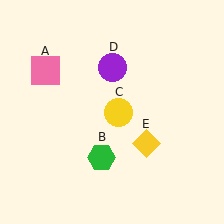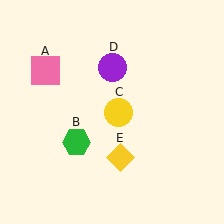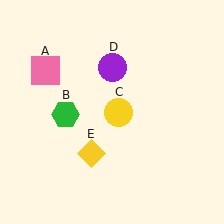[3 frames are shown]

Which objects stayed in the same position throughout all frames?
Pink square (object A) and yellow circle (object C) and purple circle (object D) remained stationary.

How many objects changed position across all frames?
2 objects changed position: green hexagon (object B), yellow diamond (object E).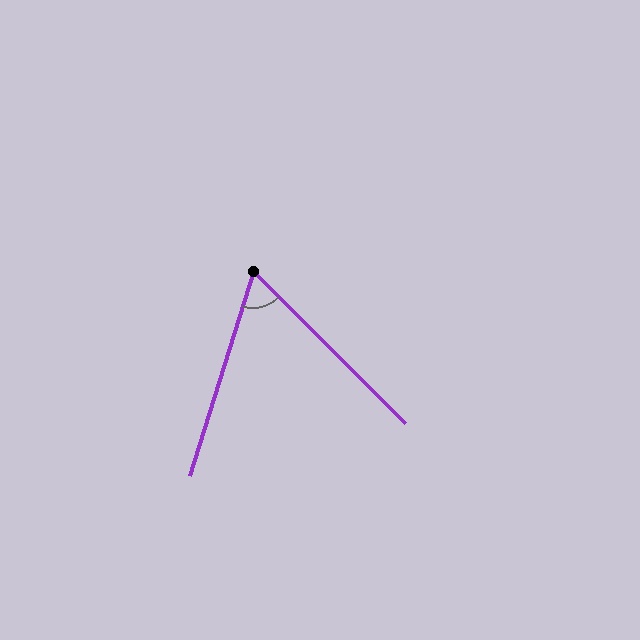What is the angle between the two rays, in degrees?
Approximately 62 degrees.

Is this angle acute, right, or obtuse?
It is acute.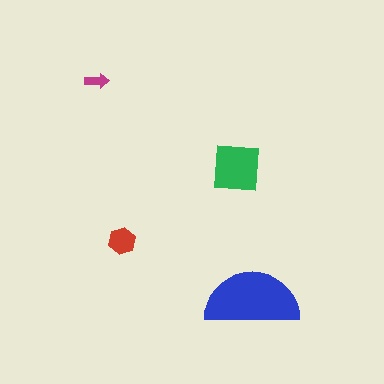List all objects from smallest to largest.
The magenta arrow, the red hexagon, the green square, the blue semicircle.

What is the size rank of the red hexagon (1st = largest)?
3rd.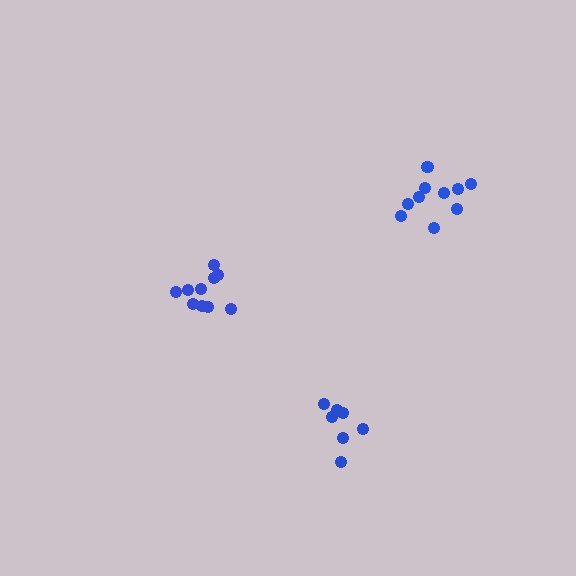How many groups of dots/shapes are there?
There are 3 groups.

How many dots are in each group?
Group 1: 10 dots, Group 2: 7 dots, Group 3: 10 dots (27 total).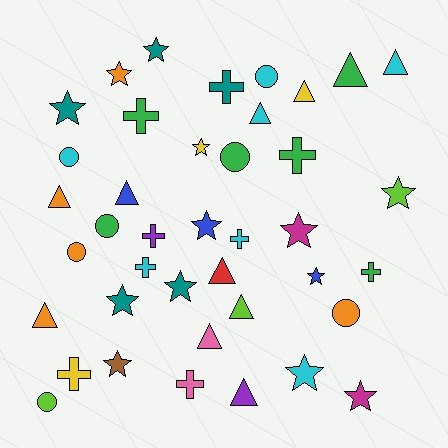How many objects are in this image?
There are 40 objects.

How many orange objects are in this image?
There are 5 orange objects.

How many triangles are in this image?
There are 11 triangles.